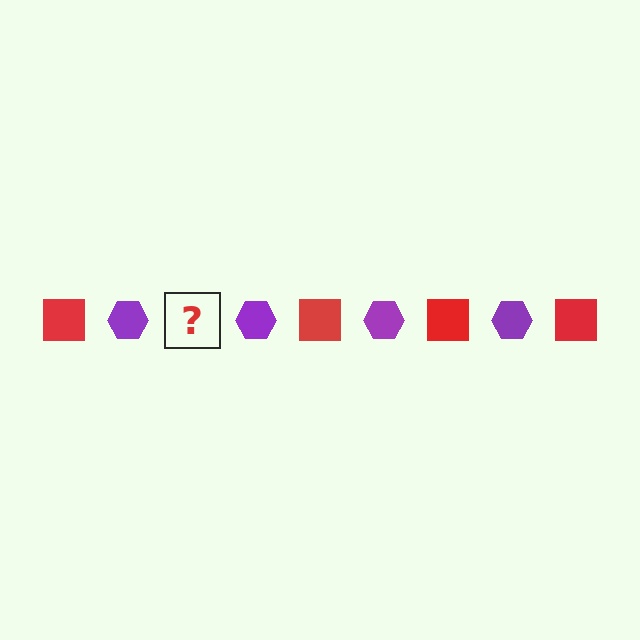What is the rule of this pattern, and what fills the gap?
The rule is that the pattern alternates between red square and purple hexagon. The gap should be filled with a red square.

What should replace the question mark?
The question mark should be replaced with a red square.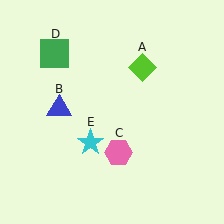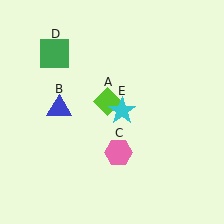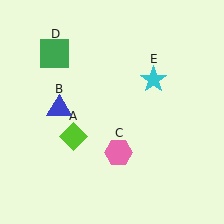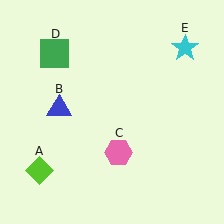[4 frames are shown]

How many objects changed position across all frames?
2 objects changed position: lime diamond (object A), cyan star (object E).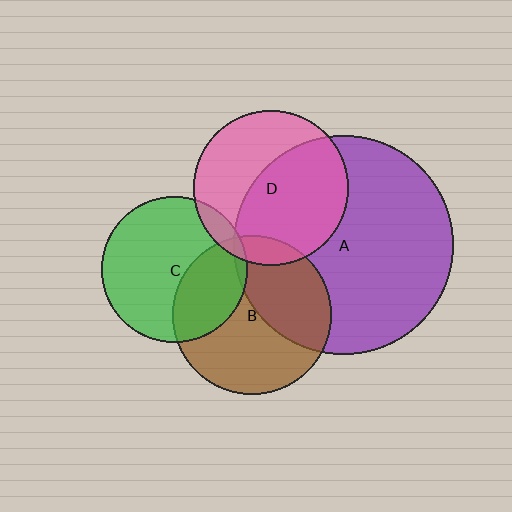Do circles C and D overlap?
Yes.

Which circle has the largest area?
Circle A (purple).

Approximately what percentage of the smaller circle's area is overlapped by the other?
Approximately 10%.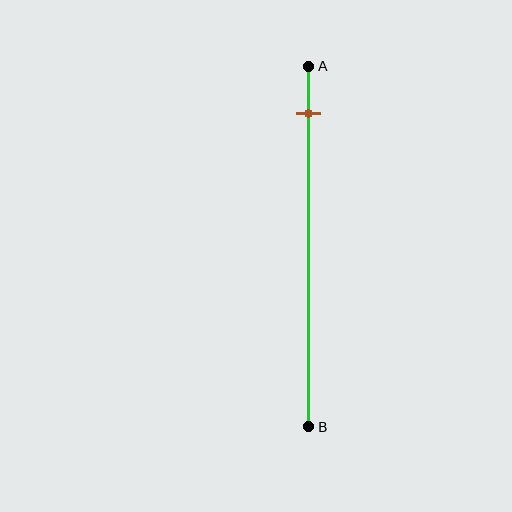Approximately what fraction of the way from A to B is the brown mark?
The brown mark is approximately 15% of the way from A to B.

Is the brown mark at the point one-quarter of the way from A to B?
No, the mark is at about 15% from A, not at the 25% one-quarter point.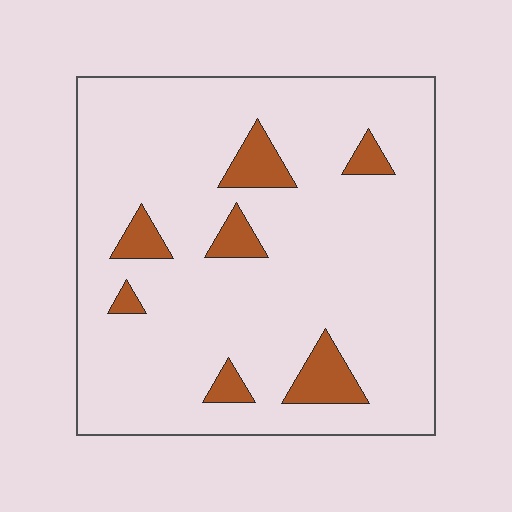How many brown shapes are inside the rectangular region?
7.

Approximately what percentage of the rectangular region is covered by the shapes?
Approximately 10%.